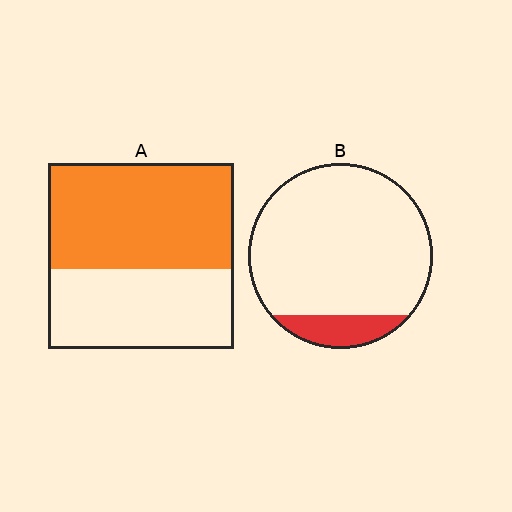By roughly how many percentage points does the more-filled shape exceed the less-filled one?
By roughly 45 percentage points (A over B).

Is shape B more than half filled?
No.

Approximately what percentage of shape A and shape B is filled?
A is approximately 55% and B is approximately 10%.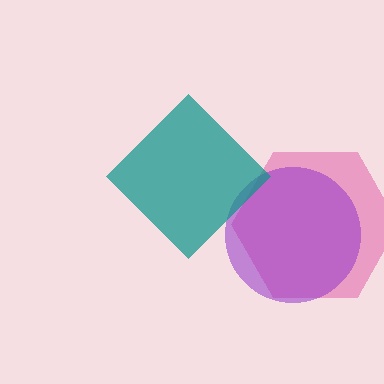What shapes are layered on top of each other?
The layered shapes are: a pink hexagon, a purple circle, a teal diamond.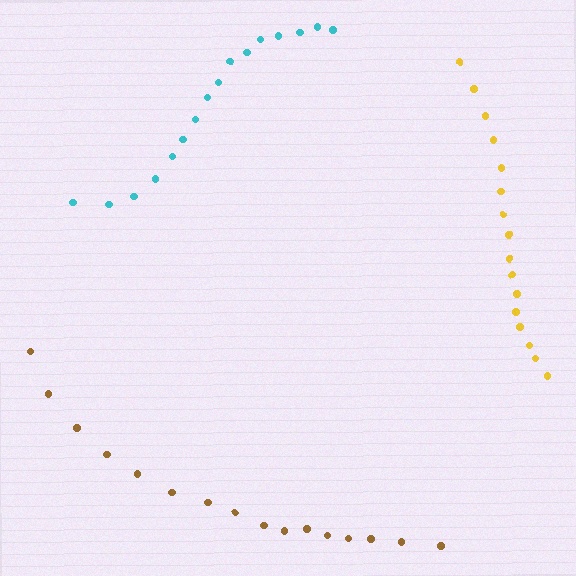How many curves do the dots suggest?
There are 3 distinct paths.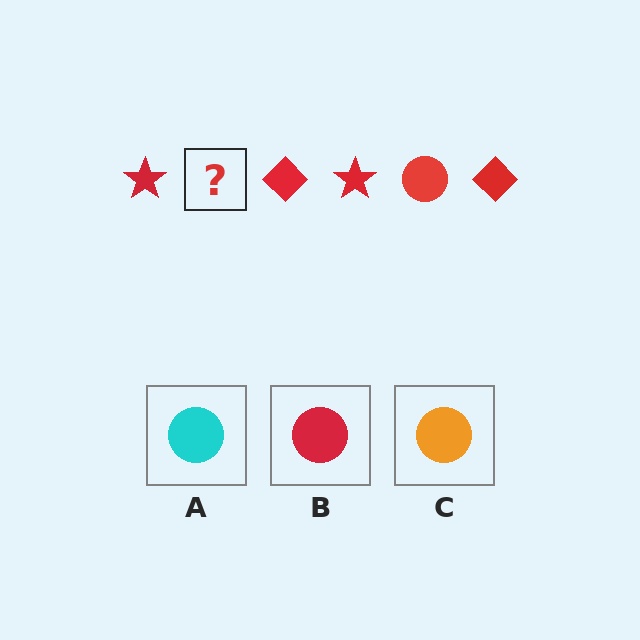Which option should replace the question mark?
Option B.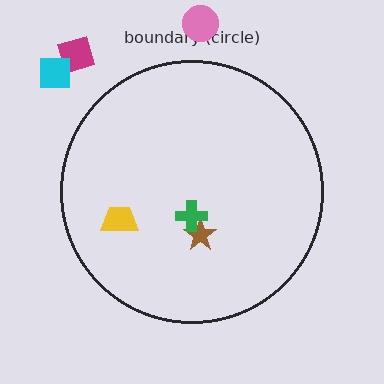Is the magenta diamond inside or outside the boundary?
Outside.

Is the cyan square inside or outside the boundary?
Outside.